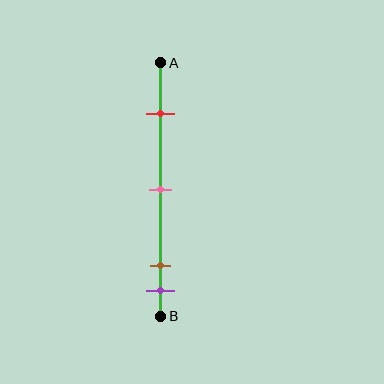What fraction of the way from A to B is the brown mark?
The brown mark is approximately 80% (0.8) of the way from A to B.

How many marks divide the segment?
There are 4 marks dividing the segment.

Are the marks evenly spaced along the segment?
No, the marks are not evenly spaced.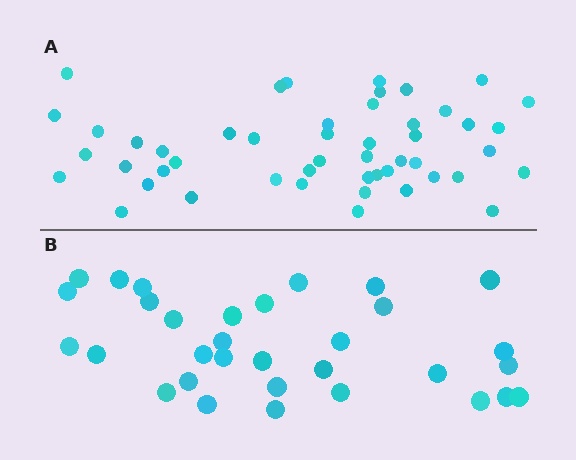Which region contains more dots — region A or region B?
Region A (the top region) has more dots.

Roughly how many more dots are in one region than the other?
Region A has approximately 15 more dots than region B.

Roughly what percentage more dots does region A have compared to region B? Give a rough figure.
About 55% more.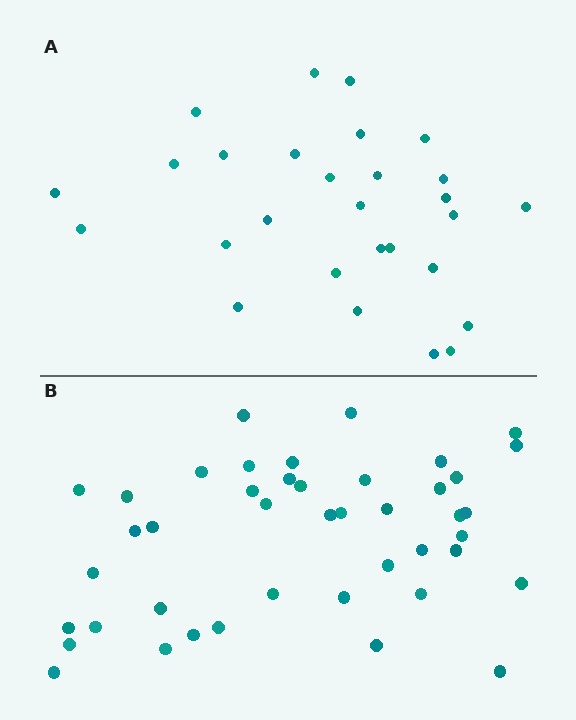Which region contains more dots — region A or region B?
Region B (the bottom region) has more dots.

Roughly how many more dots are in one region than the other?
Region B has approximately 15 more dots than region A.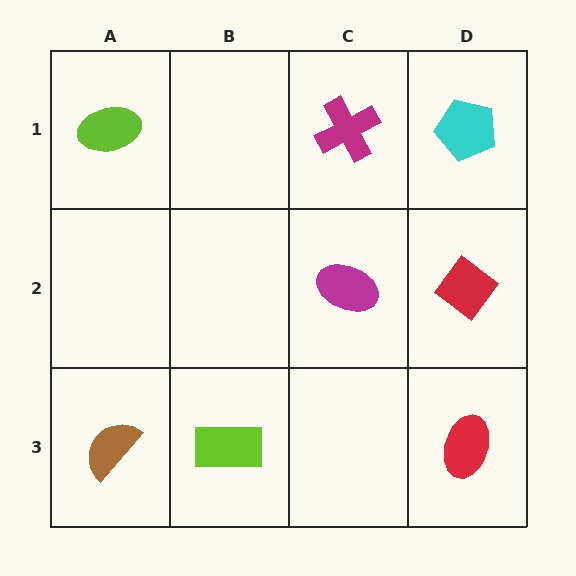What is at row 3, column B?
A lime rectangle.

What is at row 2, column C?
A magenta ellipse.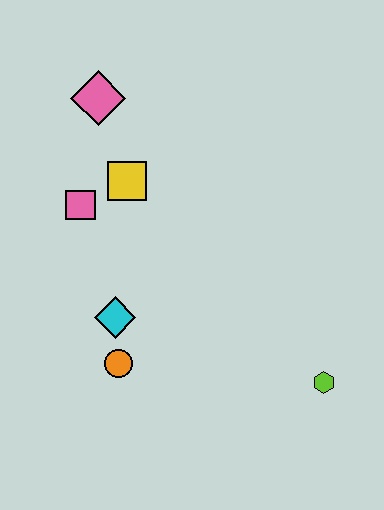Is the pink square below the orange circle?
No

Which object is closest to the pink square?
The yellow square is closest to the pink square.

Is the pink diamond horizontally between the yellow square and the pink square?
Yes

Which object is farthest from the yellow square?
The lime hexagon is farthest from the yellow square.